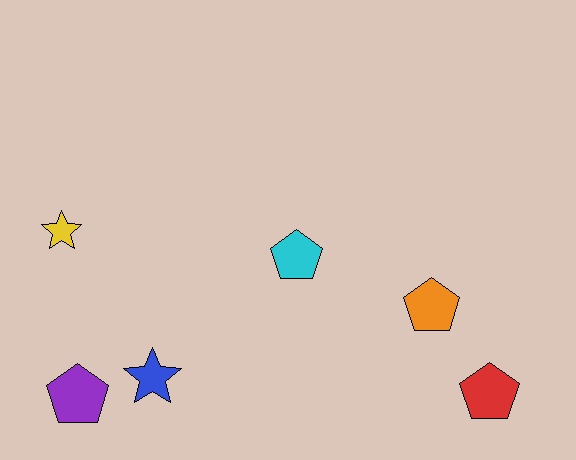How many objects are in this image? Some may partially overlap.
There are 6 objects.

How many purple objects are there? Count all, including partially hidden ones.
There is 1 purple object.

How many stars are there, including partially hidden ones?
There are 2 stars.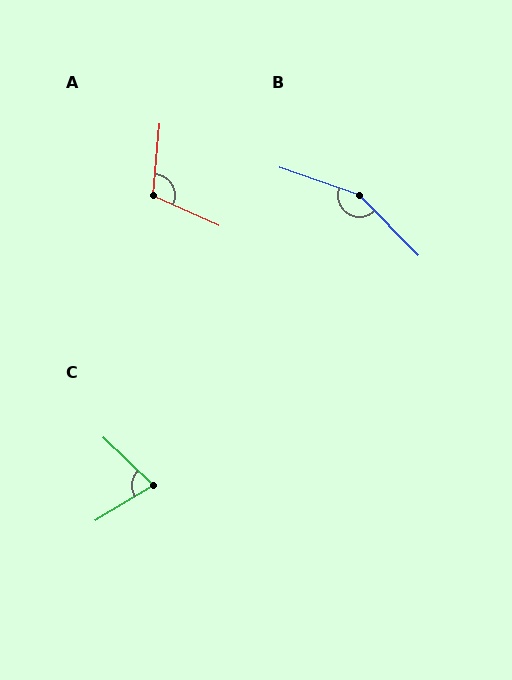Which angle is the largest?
B, at approximately 154 degrees.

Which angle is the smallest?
C, at approximately 75 degrees.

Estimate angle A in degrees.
Approximately 110 degrees.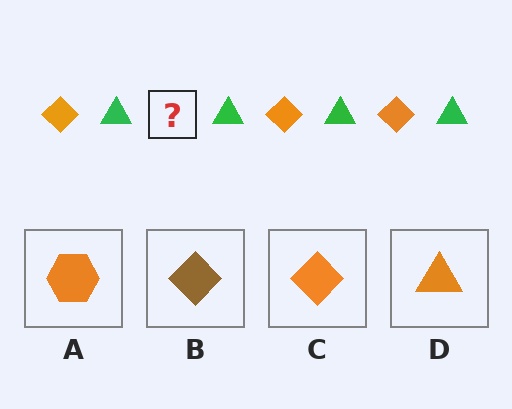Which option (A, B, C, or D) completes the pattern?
C.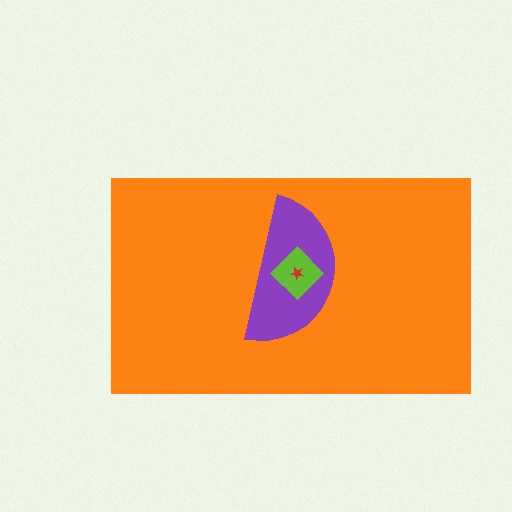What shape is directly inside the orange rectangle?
The purple semicircle.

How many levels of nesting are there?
4.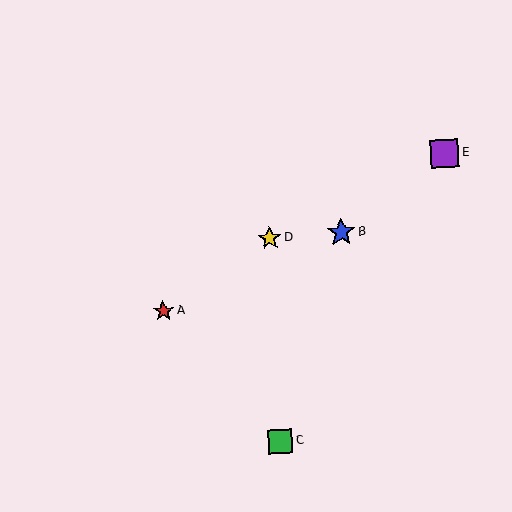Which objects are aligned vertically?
Objects C, D are aligned vertically.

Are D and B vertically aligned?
No, D is at x≈270 and B is at x≈341.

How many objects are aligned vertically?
2 objects (C, D) are aligned vertically.